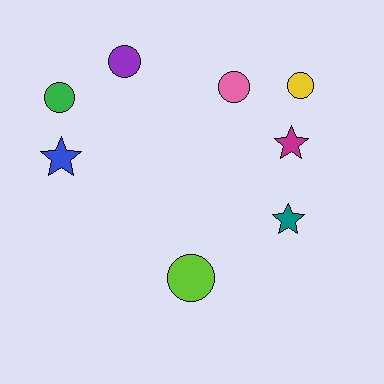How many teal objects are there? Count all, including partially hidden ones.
There is 1 teal object.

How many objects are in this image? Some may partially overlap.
There are 8 objects.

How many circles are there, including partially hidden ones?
There are 5 circles.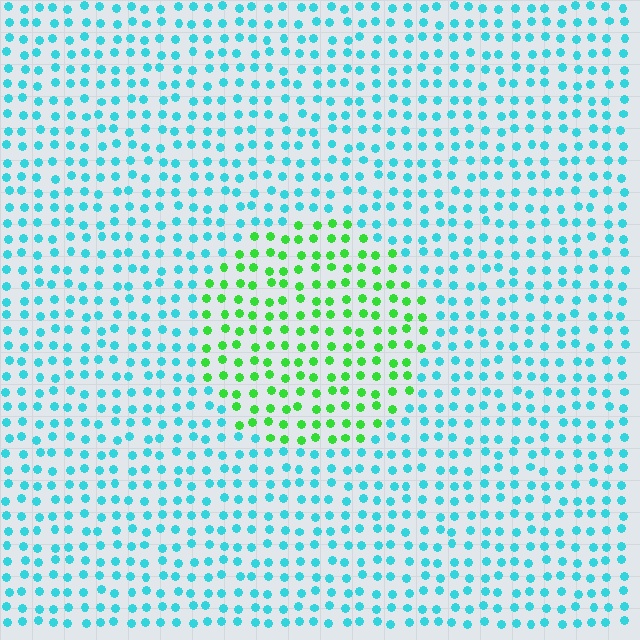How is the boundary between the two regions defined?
The boundary is defined purely by a slight shift in hue (about 62 degrees). Spacing, size, and orientation are identical on both sides.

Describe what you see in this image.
The image is filled with small cyan elements in a uniform arrangement. A circle-shaped region is visible where the elements are tinted to a slightly different hue, forming a subtle color boundary.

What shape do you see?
I see a circle.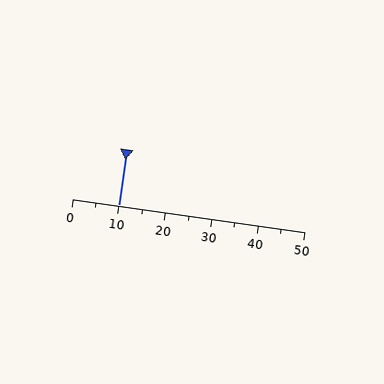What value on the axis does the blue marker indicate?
The marker indicates approximately 10.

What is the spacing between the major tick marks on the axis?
The major ticks are spaced 10 apart.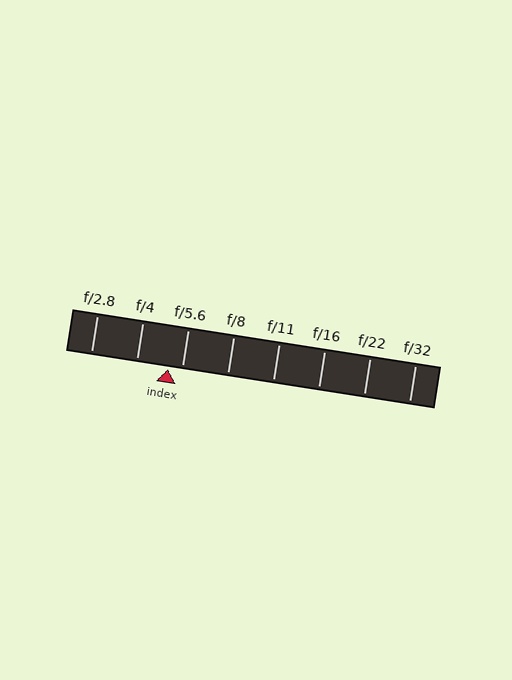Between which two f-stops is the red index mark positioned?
The index mark is between f/4 and f/5.6.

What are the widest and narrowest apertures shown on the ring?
The widest aperture shown is f/2.8 and the narrowest is f/32.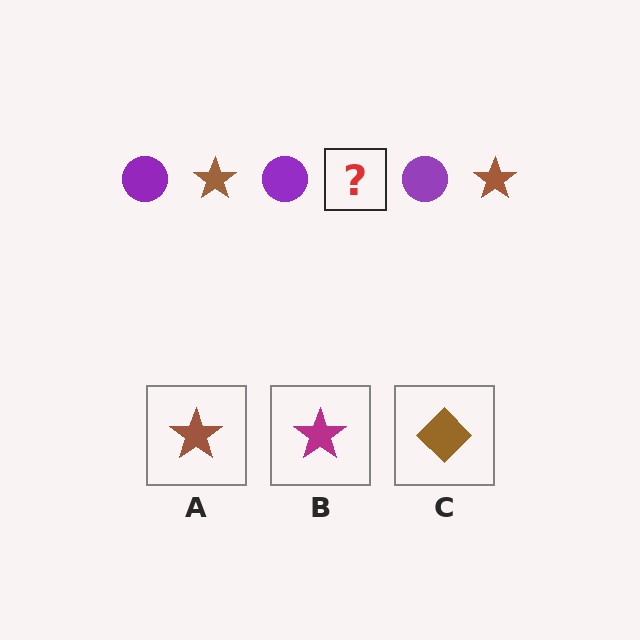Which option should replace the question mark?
Option A.